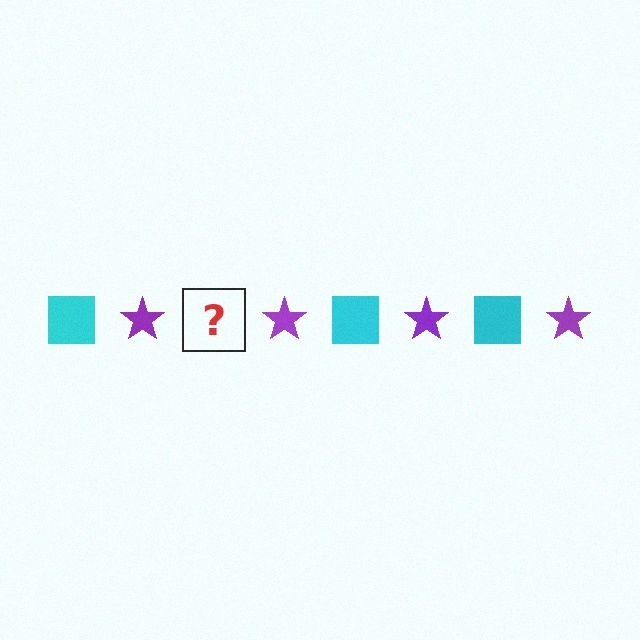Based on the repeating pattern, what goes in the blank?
The blank should be a cyan square.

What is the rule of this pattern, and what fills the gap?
The rule is that the pattern alternates between cyan square and purple star. The gap should be filled with a cyan square.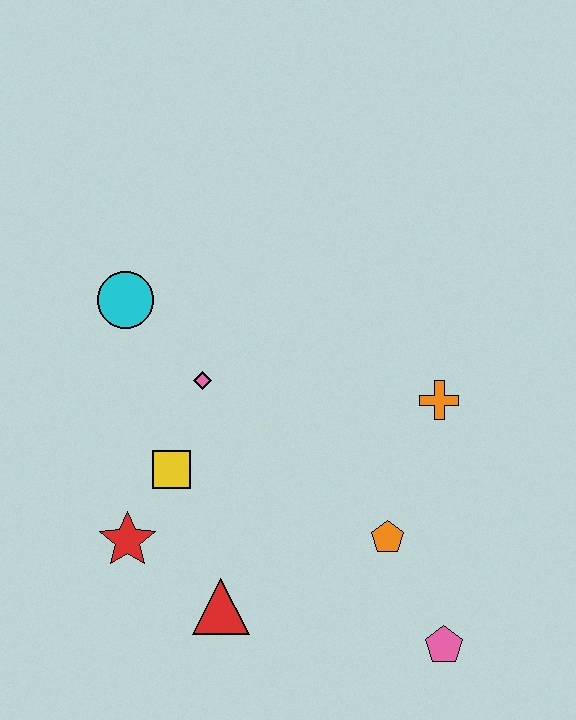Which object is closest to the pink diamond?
The yellow square is closest to the pink diamond.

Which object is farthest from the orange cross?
The red star is farthest from the orange cross.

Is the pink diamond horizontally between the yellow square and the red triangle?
Yes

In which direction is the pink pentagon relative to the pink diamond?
The pink pentagon is below the pink diamond.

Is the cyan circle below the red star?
No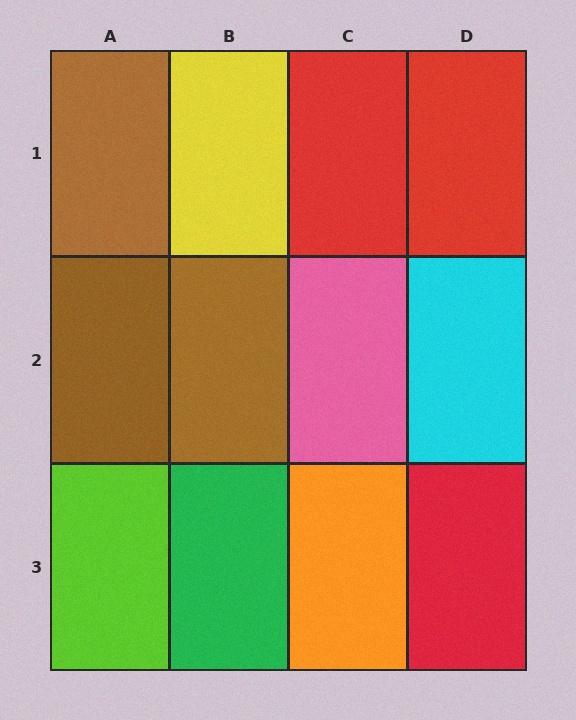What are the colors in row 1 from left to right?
Brown, yellow, red, red.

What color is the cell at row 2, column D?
Cyan.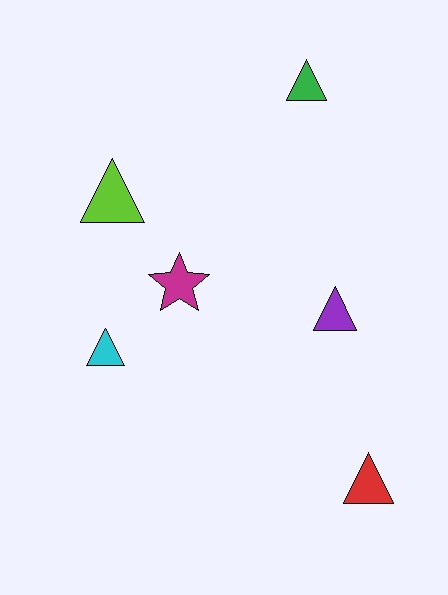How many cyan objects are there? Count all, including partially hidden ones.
There is 1 cyan object.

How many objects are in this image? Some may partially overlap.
There are 6 objects.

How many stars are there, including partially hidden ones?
There is 1 star.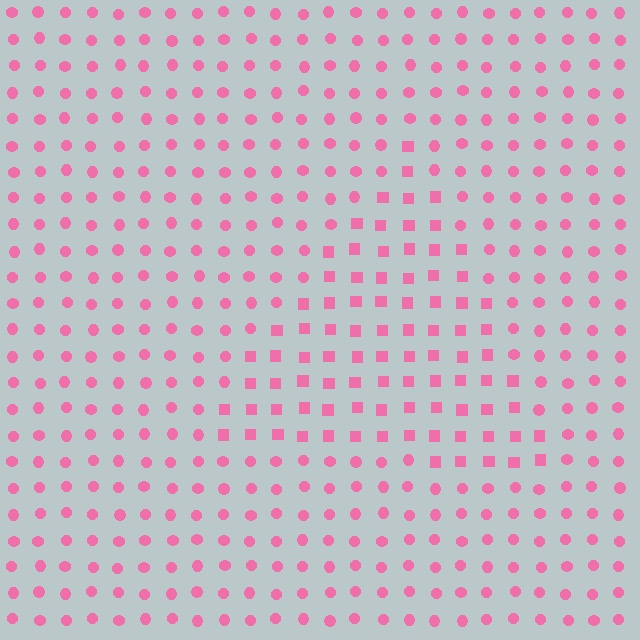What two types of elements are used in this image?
The image uses squares inside the triangle region and circles outside it.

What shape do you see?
I see a triangle.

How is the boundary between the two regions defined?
The boundary is defined by a change in element shape: squares inside vs. circles outside. All elements share the same color and spacing.